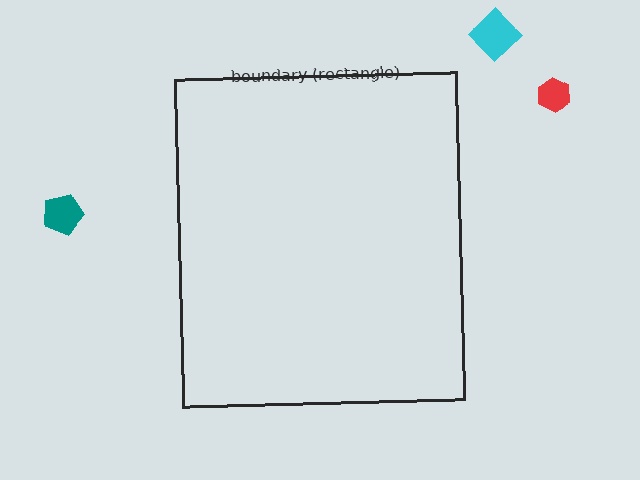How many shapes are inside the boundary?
0 inside, 3 outside.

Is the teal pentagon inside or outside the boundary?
Outside.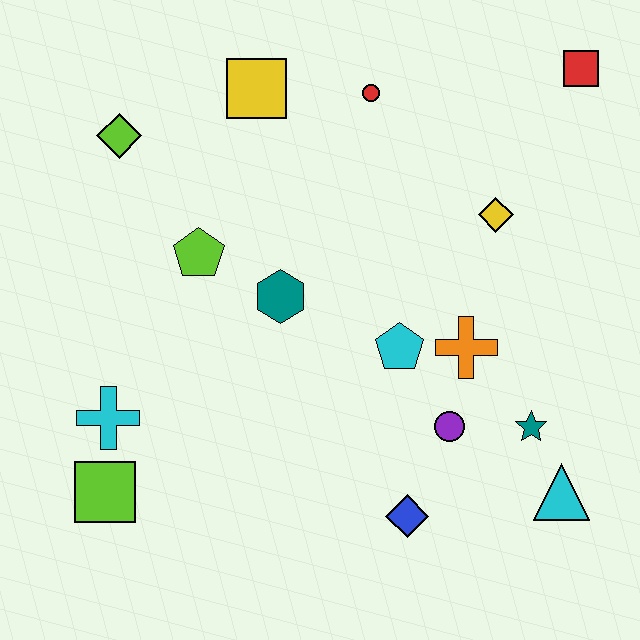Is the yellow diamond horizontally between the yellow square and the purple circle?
No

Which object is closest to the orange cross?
The cyan pentagon is closest to the orange cross.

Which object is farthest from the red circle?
The lime square is farthest from the red circle.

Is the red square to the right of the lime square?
Yes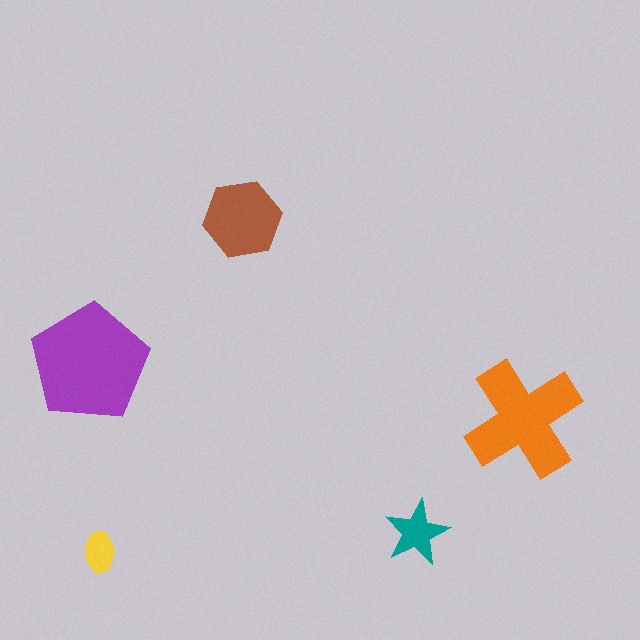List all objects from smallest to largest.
The yellow ellipse, the teal star, the brown hexagon, the orange cross, the purple pentagon.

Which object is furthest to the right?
The orange cross is rightmost.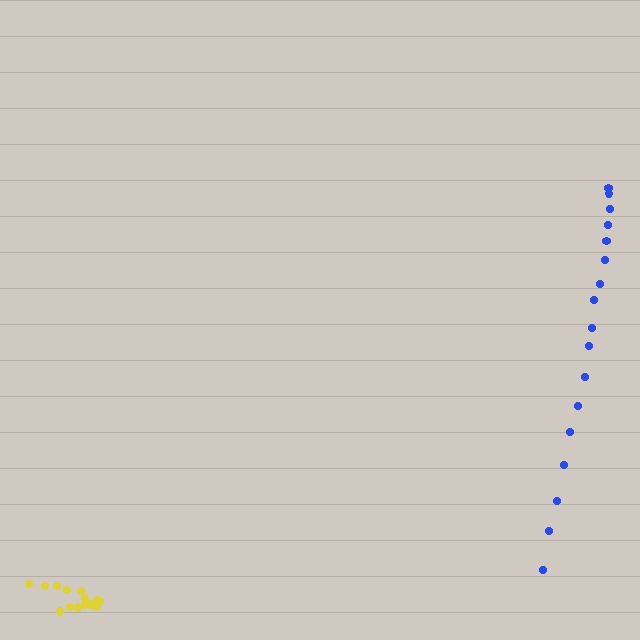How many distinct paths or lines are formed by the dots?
There are 2 distinct paths.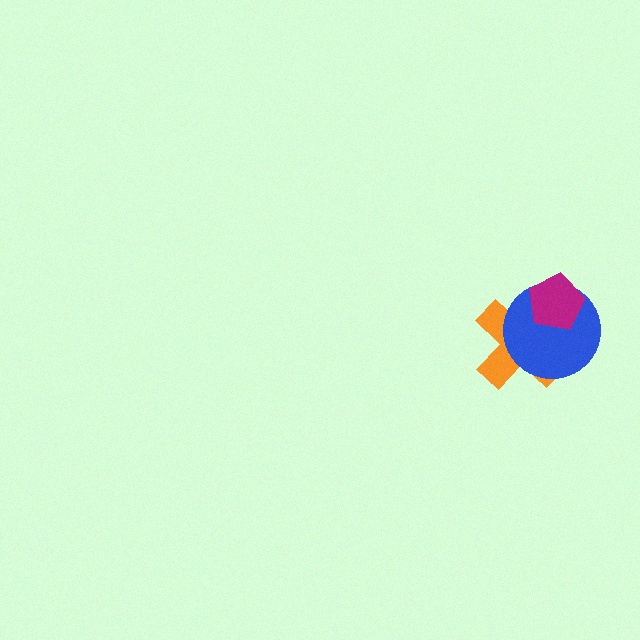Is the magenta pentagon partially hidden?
No, no other shape covers it.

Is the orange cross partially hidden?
Yes, it is partially covered by another shape.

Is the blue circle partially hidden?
Yes, it is partially covered by another shape.